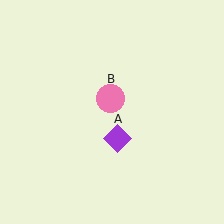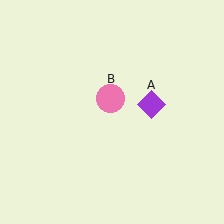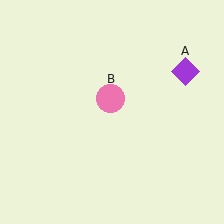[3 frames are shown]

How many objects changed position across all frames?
1 object changed position: purple diamond (object A).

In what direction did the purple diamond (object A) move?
The purple diamond (object A) moved up and to the right.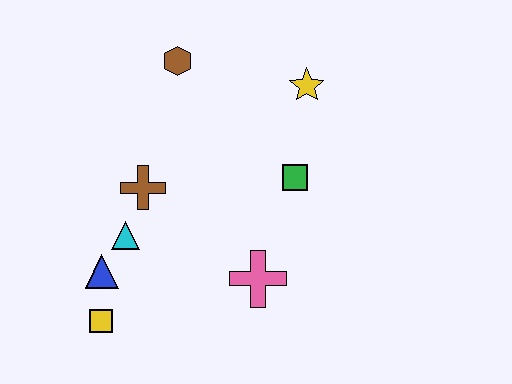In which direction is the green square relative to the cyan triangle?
The green square is to the right of the cyan triangle.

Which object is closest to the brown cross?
The cyan triangle is closest to the brown cross.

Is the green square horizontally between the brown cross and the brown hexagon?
No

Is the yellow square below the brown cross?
Yes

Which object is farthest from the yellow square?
The yellow star is farthest from the yellow square.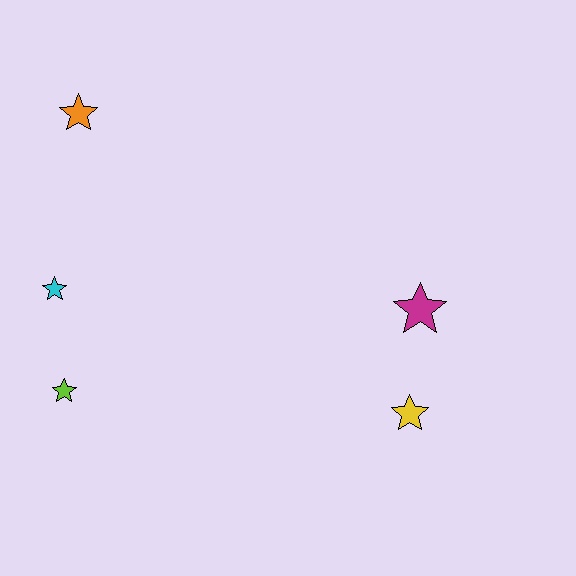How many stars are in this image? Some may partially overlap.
There are 5 stars.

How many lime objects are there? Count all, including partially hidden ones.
There is 1 lime object.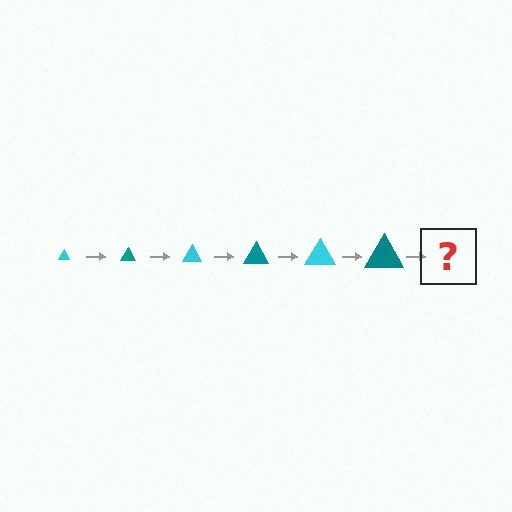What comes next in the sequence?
The next element should be a cyan triangle, larger than the previous one.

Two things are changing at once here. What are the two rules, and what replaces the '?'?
The two rules are that the triangle grows larger each step and the color cycles through cyan and teal. The '?' should be a cyan triangle, larger than the previous one.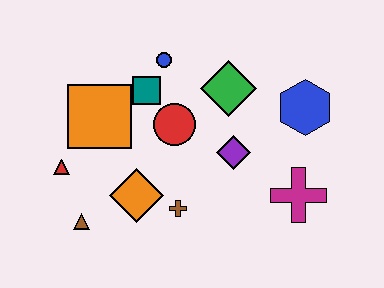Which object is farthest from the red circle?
The magenta cross is farthest from the red circle.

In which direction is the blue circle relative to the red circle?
The blue circle is above the red circle.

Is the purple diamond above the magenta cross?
Yes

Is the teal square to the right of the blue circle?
No